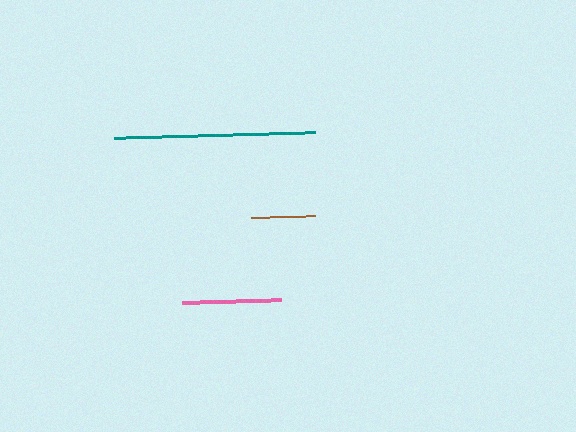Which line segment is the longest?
The teal line is the longest at approximately 201 pixels.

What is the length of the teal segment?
The teal segment is approximately 201 pixels long.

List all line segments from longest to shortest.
From longest to shortest: teal, pink, brown.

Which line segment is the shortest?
The brown line is the shortest at approximately 64 pixels.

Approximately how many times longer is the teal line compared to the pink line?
The teal line is approximately 2.0 times the length of the pink line.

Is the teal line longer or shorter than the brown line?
The teal line is longer than the brown line.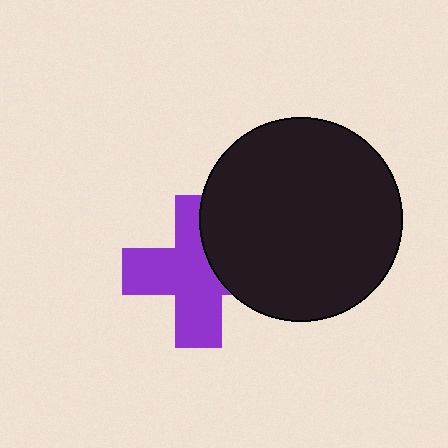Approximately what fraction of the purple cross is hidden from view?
Roughly 33% of the purple cross is hidden behind the black circle.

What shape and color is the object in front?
The object in front is a black circle.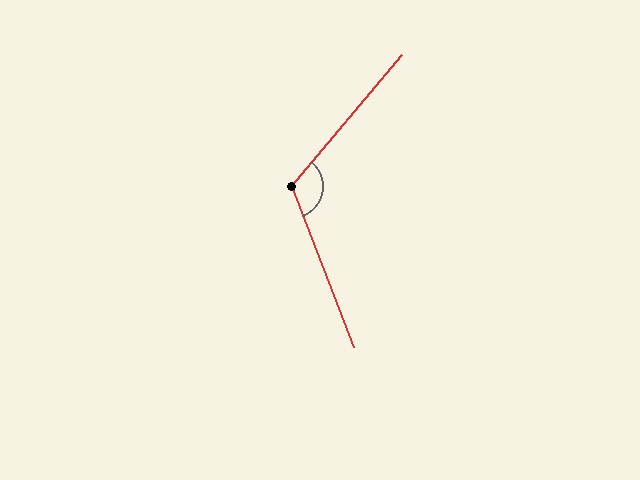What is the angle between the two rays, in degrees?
Approximately 119 degrees.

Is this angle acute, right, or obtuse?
It is obtuse.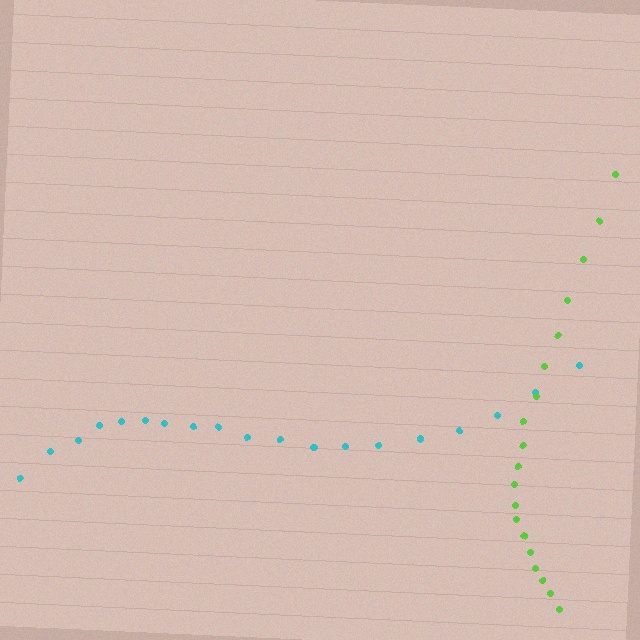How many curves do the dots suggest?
There are 2 distinct paths.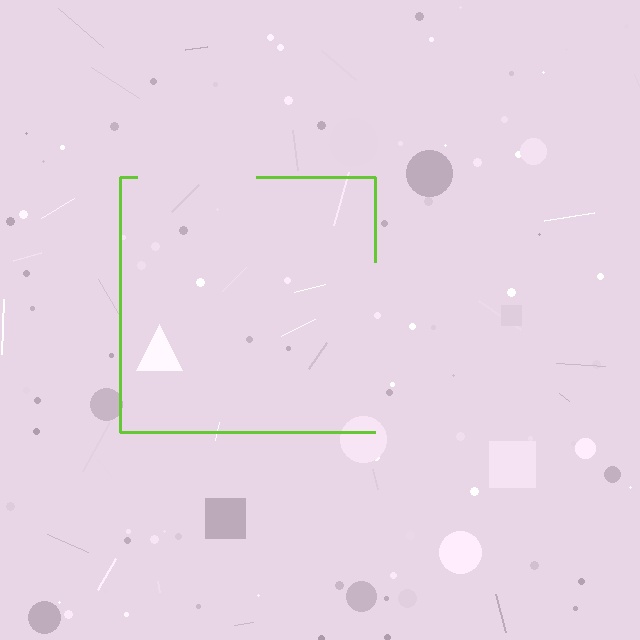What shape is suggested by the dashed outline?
The dashed outline suggests a square.